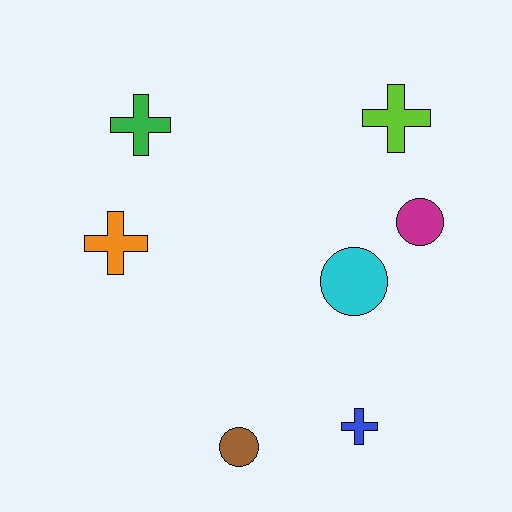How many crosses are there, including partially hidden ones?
There are 4 crosses.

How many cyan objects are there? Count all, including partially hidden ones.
There is 1 cyan object.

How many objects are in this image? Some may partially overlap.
There are 7 objects.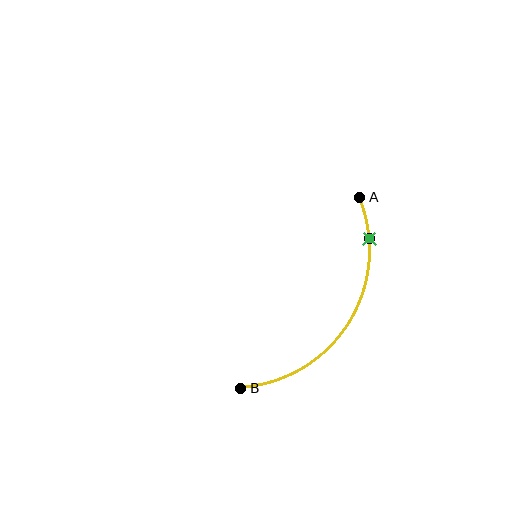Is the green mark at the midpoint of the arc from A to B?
No. The green mark lies on the arc but is closer to endpoint A. The arc midpoint would be at the point on the curve equidistant along the arc from both A and B.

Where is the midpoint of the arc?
The arc midpoint is the point on the curve farthest from the straight line joining A and B. It sits to the right of that line.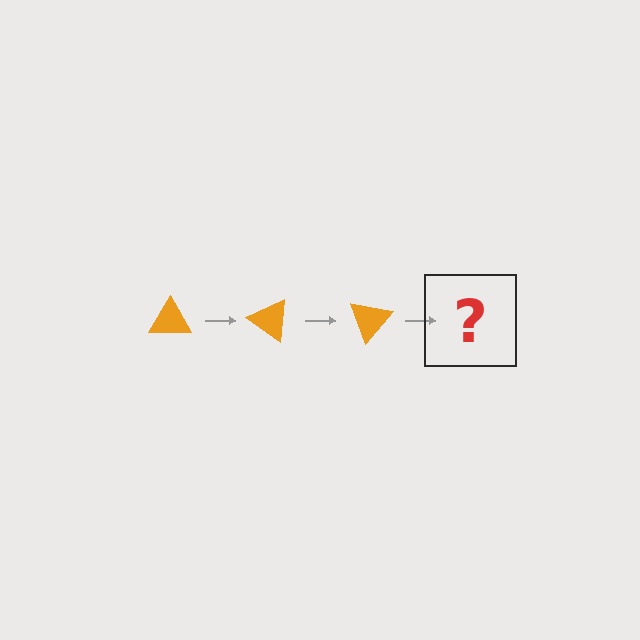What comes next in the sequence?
The next element should be an orange triangle rotated 105 degrees.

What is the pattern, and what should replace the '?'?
The pattern is that the triangle rotates 35 degrees each step. The '?' should be an orange triangle rotated 105 degrees.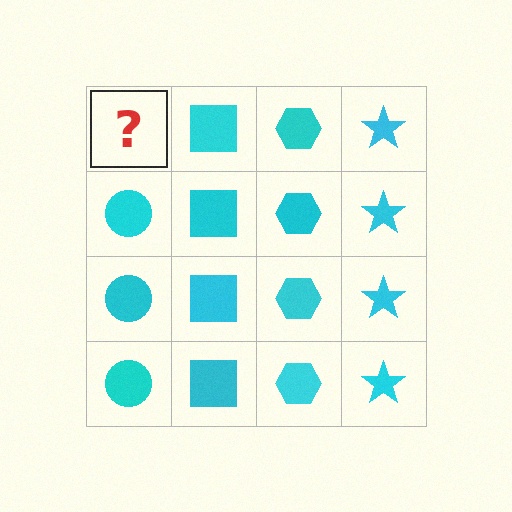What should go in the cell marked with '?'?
The missing cell should contain a cyan circle.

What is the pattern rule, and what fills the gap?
The rule is that each column has a consistent shape. The gap should be filled with a cyan circle.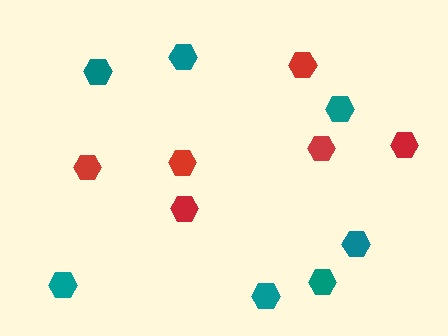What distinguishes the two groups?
There are 2 groups: one group of teal hexagons (7) and one group of red hexagons (6).